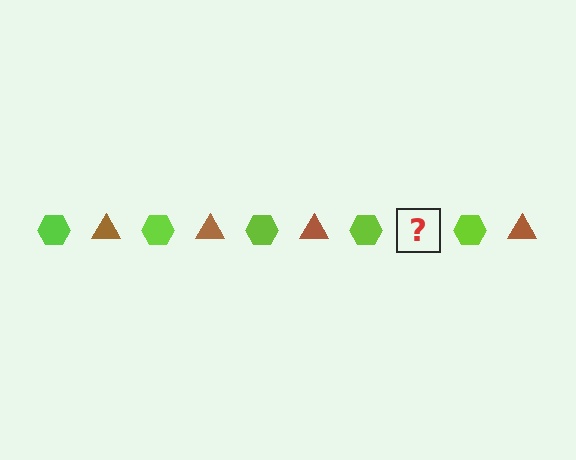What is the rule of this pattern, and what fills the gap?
The rule is that the pattern alternates between lime hexagon and brown triangle. The gap should be filled with a brown triangle.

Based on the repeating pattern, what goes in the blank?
The blank should be a brown triangle.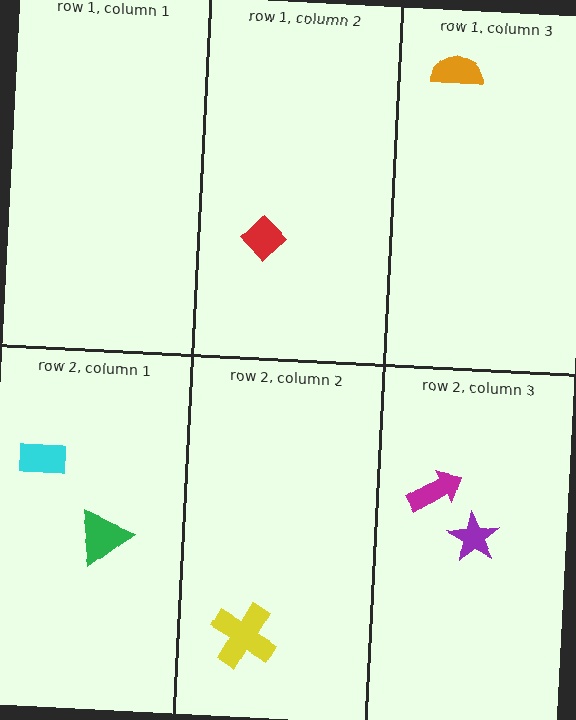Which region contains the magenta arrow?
The row 2, column 3 region.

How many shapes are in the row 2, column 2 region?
1.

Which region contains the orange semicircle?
The row 1, column 3 region.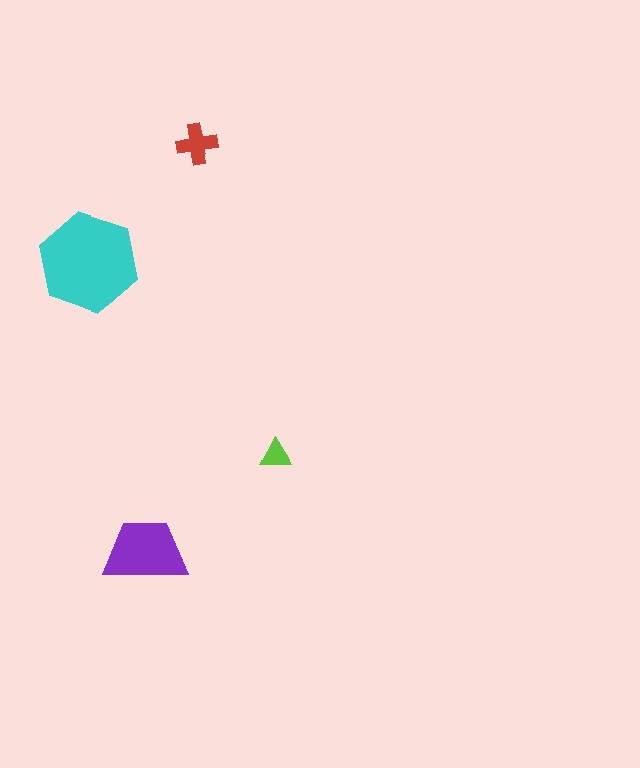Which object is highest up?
The red cross is topmost.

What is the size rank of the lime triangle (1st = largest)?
4th.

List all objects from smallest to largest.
The lime triangle, the red cross, the purple trapezoid, the cyan hexagon.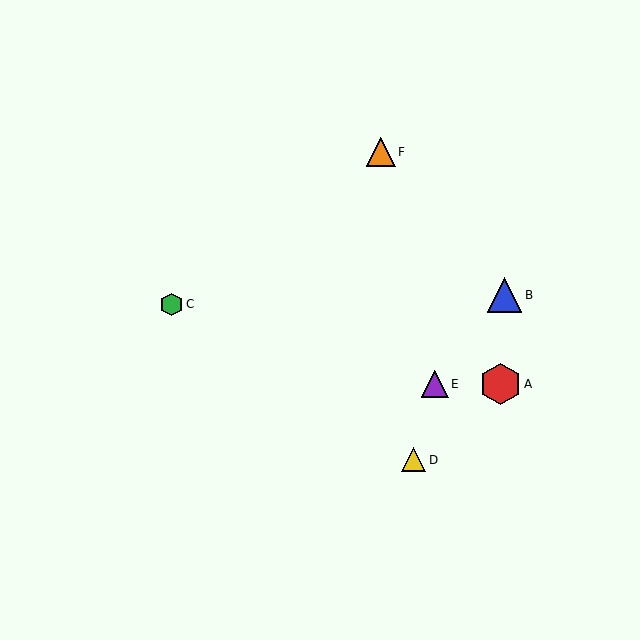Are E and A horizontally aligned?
Yes, both are at y≈384.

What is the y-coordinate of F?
Object F is at y≈152.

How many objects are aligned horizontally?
2 objects (A, E) are aligned horizontally.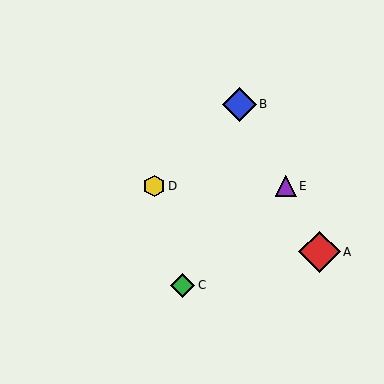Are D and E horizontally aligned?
Yes, both are at y≈186.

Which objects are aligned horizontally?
Objects D, E are aligned horizontally.